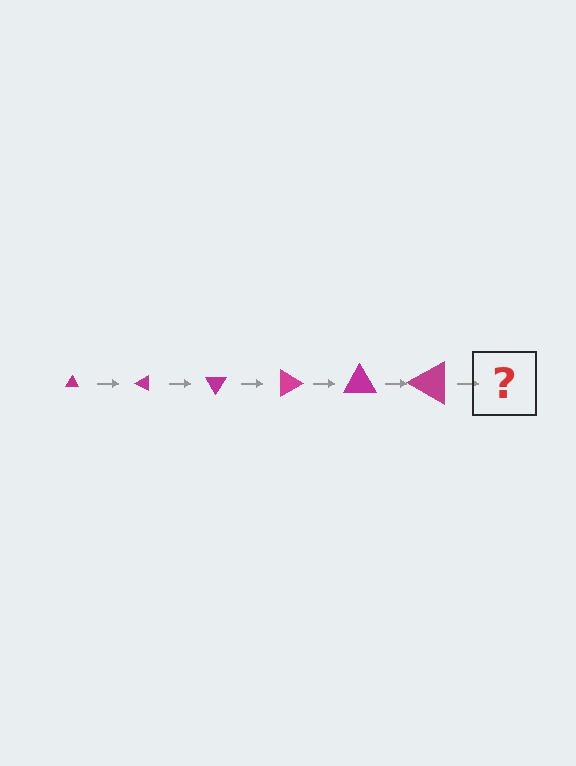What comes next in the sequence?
The next element should be a triangle, larger than the previous one and rotated 180 degrees from the start.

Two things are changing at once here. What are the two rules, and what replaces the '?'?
The two rules are that the triangle grows larger each step and it rotates 30 degrees each step. The '?' should be a triangle, larger than the previous one and rotated 180 degrees from the start.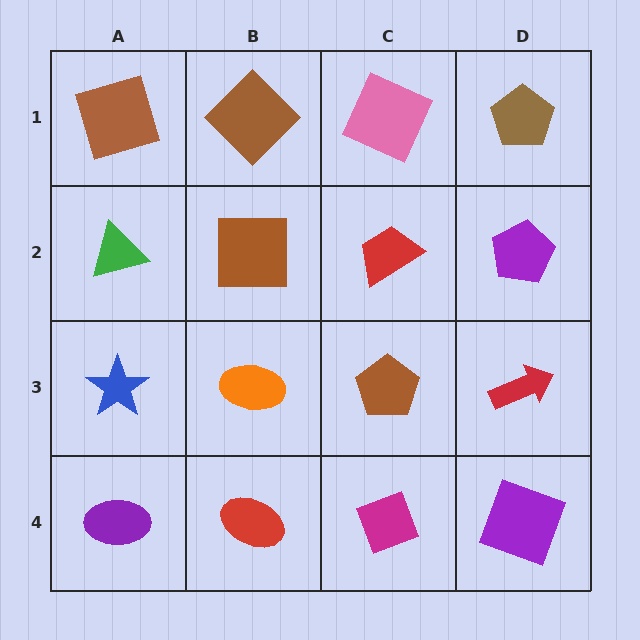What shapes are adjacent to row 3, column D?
A purple pentagon (row 2, column D), a purple square (row 4, column D), a brown pentagon (row 3, column C).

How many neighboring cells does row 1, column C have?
3.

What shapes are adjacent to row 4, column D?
A red arrow (row 3, column D), a magenta diamond (row 4, column C).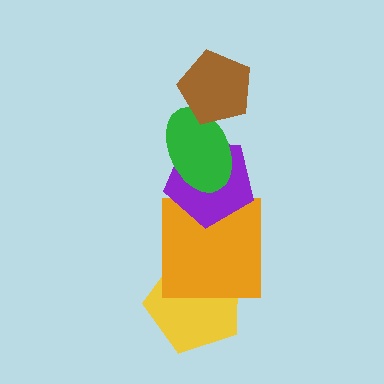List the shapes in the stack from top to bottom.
From top to bottom: the brown pentagon, the green ellipse, the purple pentagon, the orange square, the yellow pentagon.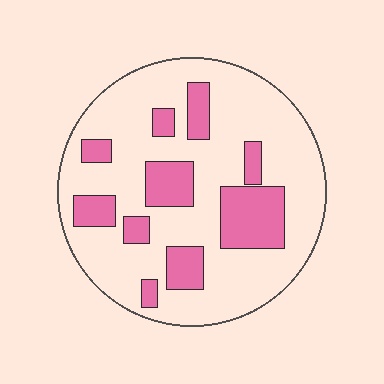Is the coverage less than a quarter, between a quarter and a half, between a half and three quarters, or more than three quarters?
Less than a quarter.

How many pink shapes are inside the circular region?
10.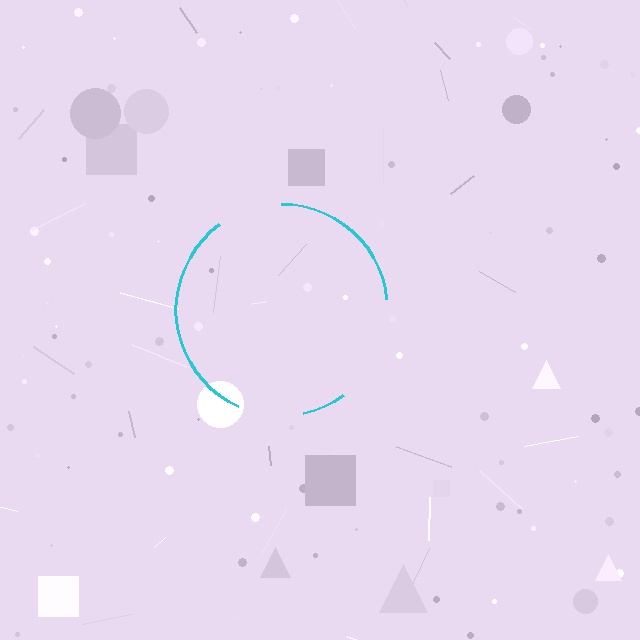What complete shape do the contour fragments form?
The contour fragments form a circle.